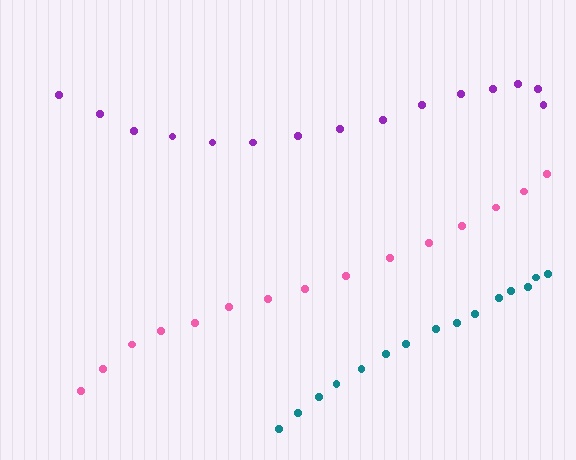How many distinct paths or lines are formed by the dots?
There are 3 distinct paths.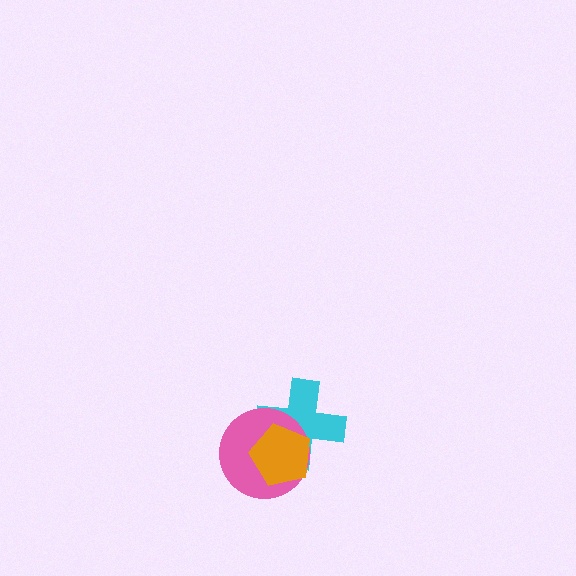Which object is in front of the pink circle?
The orange pentagon is in front of the pink circle.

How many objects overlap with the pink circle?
2 objects overlap with the pink circle.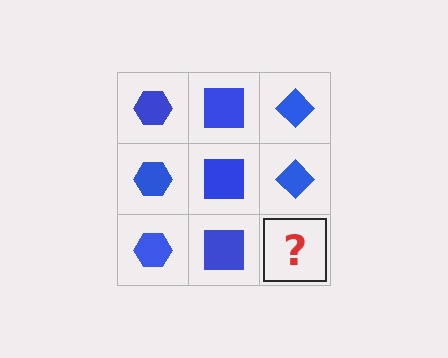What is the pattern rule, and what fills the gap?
The rule is that each column has a consistent shape. The gap should be filled with a blue diamond.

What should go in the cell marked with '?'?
The missing cell should contain a blue diamond.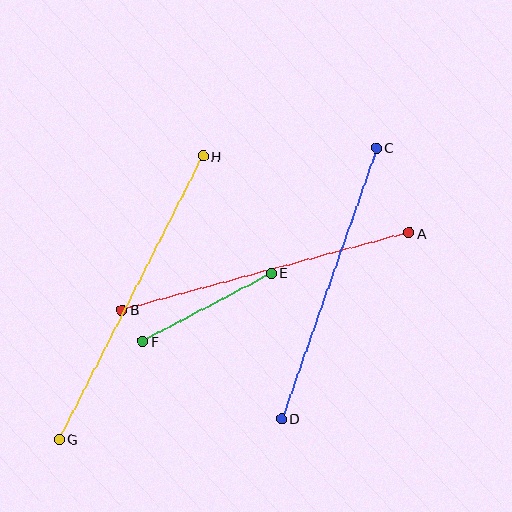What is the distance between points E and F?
The distance is approximately 146 pixels.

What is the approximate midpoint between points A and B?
The midpoint is at approximately (266, 271) pixels.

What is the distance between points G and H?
The distance is approximately 318 pixels.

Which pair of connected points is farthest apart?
Points G and H are farthest apart.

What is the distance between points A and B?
The distance is approximately 297 pixels.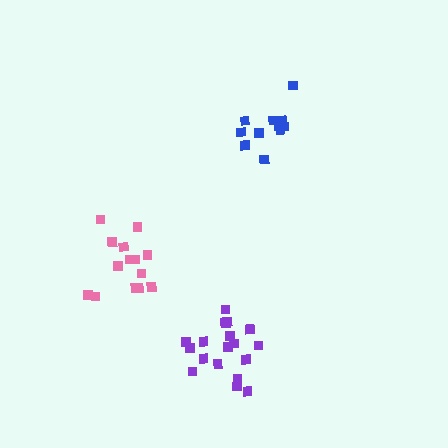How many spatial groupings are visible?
There are 3 spatial groupings.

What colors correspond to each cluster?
The clusters are colored: pink, blue, purple.